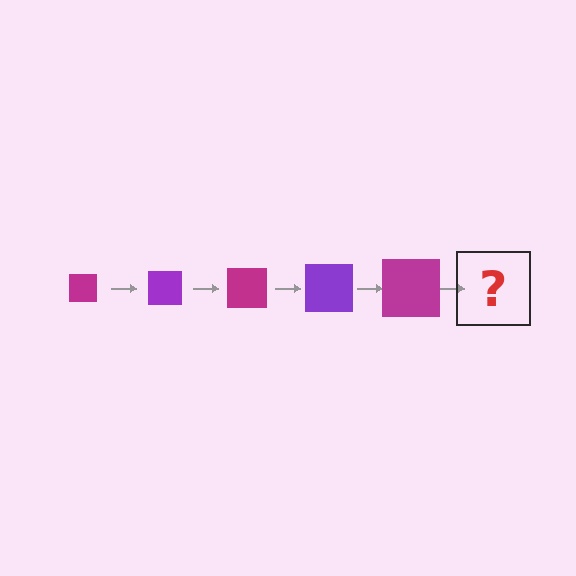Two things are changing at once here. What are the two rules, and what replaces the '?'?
The two rules are that the square grows larger each step and the color cycles through magenta and purple. The '?' should be a purple square, larger than the previous one.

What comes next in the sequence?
The next element should be a purple square, larger than the previous one.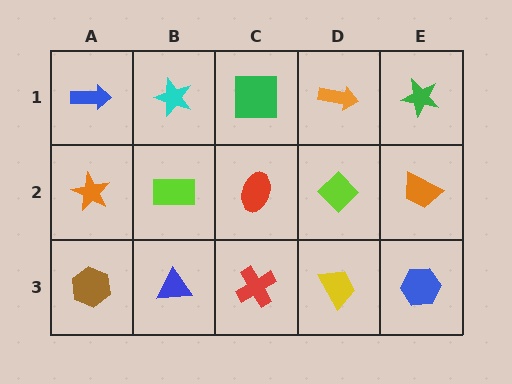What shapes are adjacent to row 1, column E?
An orange trapezoid (row 2, column E), an orange arrow (row 1, column D).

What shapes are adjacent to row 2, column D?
An orange arrow (row 1, column D), a yellow trapezoid (row 3, column D), a red ellipse (row 2, column C), an orange trapezoid (row 2, column E).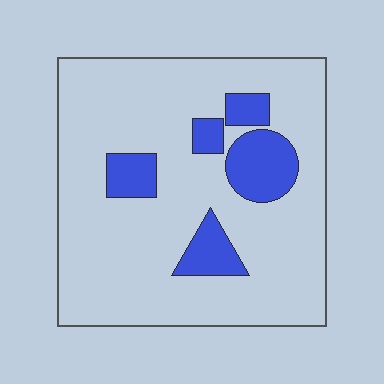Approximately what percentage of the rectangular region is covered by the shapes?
Approximately 15%.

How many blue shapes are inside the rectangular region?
5.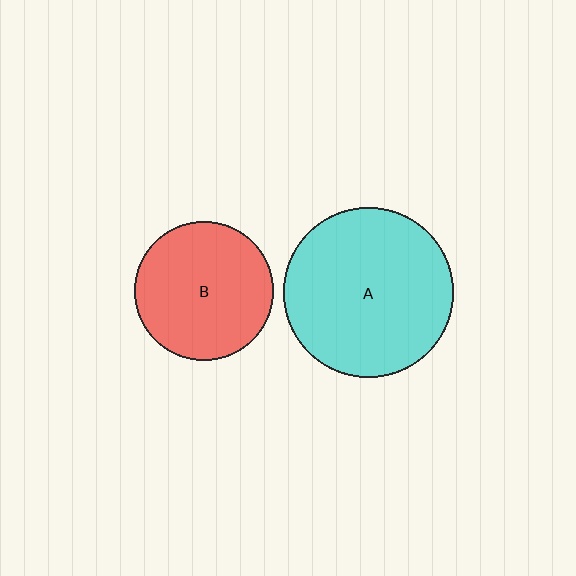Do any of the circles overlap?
No, none of the circles overlap.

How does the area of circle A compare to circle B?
Approximately 1.5 times.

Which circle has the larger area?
Circle A (cyan).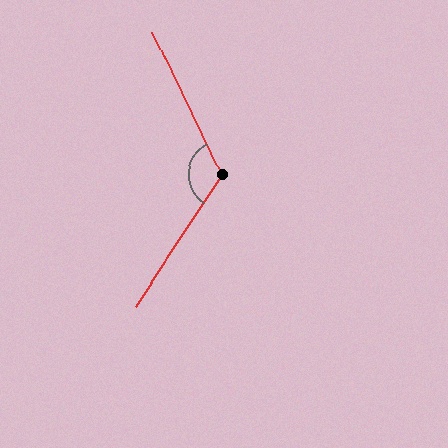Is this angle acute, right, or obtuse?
It is obtuse.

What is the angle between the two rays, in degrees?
Approximately 121 degrees.